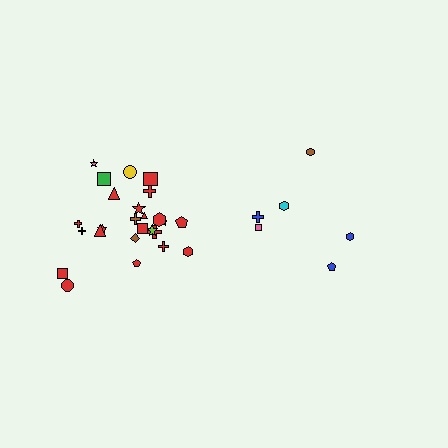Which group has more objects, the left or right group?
The left group.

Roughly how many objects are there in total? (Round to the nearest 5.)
Roughly 30 objects in total.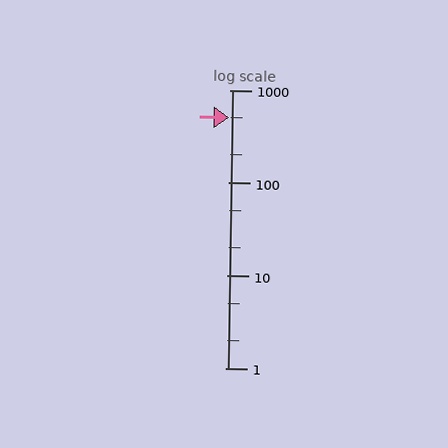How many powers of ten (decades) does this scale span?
The scale spans 3 decades, from 1 to 1000.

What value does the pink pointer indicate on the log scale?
The pointer indicates approximately 510.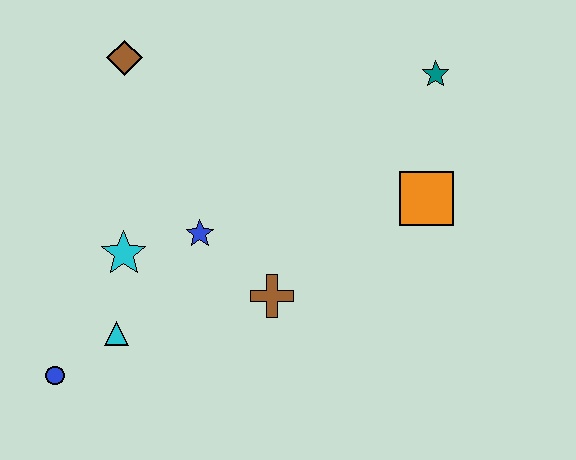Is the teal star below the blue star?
No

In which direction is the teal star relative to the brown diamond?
The teal star is to the right of the brown diamond.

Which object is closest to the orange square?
The teal star is closest to the orange square.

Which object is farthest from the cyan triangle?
The teal star is farthest from the cyan triangle.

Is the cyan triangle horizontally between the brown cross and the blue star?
No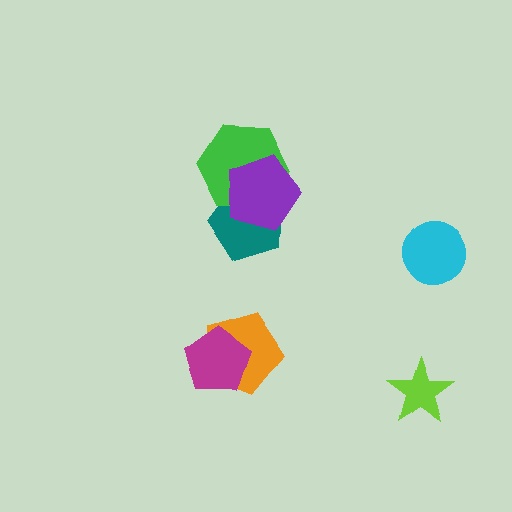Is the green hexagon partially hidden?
Yes, it is partially covered by another shape.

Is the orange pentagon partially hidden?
Yes, it is partially covered by another shape.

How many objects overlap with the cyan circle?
0 objects overlap with the cyan circle.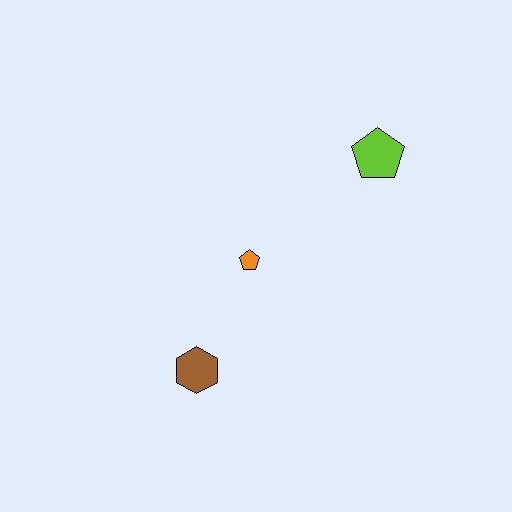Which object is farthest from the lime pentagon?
The brown hexagon is farthest from the lime pentagon.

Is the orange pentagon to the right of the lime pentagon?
No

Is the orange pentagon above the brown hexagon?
Yes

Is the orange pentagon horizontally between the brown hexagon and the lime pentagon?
Yes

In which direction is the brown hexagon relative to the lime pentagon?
The brown hexagon is below the lime pentagon.